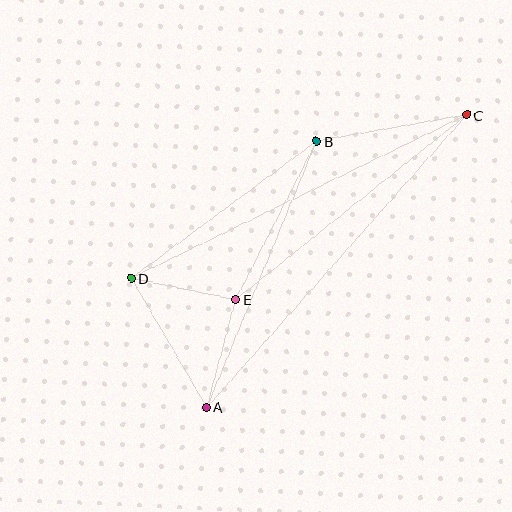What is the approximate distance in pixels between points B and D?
The distance between B and D is approximately 231 pixels.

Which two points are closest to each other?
Points D and E are closest to each other.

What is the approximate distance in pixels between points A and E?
The distance between A and E is approximately 112 pixels.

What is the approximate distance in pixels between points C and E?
The distance between C and E is approximately 295 pixels.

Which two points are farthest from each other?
Points A and C are farthest from each other.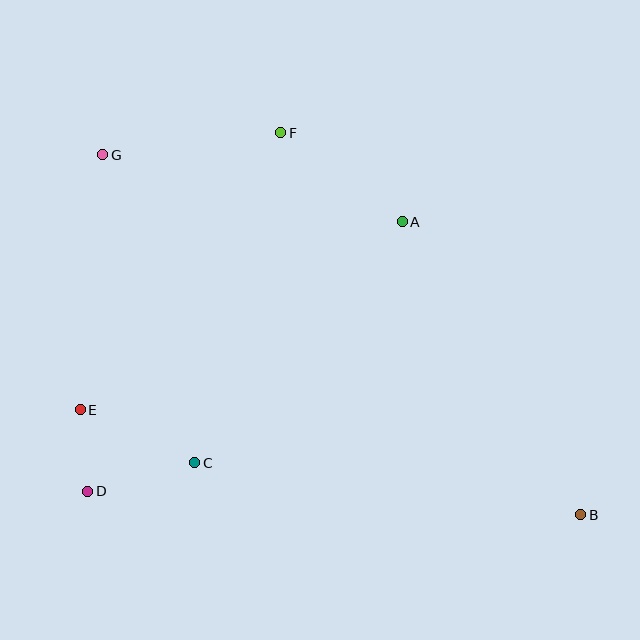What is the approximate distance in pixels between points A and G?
The distance between A and G is approximately 307 pixels.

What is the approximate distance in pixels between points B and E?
The distance between B and E is approximately 511 pixels.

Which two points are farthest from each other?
Points B and G are farthest from each other.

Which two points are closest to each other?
Points D and E are closest to each other.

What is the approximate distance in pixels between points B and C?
The distance between B and C is approximately 389 pixels.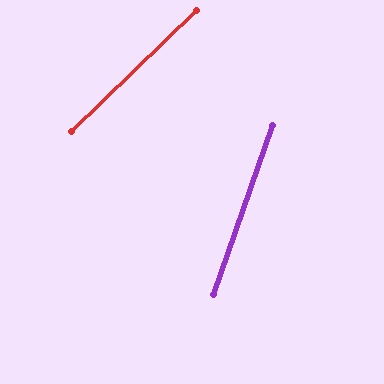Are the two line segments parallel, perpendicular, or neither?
Neither parallel nor perpendicular — they differ by about 26°.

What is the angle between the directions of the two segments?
Approximately 26 degrees.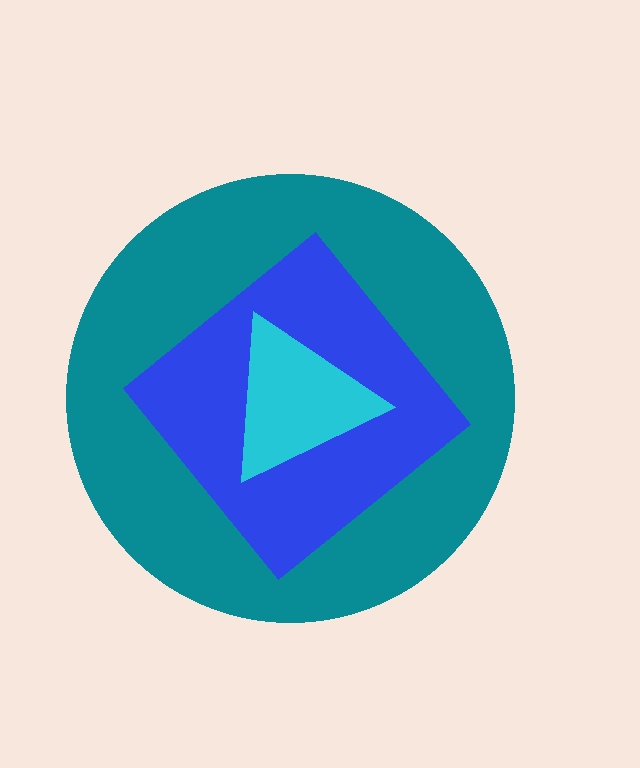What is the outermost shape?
The teal circle.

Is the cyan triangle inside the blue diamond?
Yes.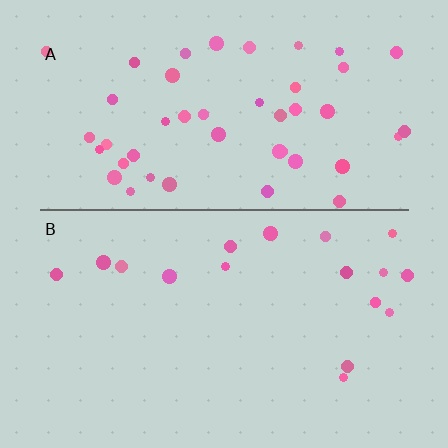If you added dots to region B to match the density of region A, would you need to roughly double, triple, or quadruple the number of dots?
Approximately triple.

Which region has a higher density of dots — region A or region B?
A (the top).